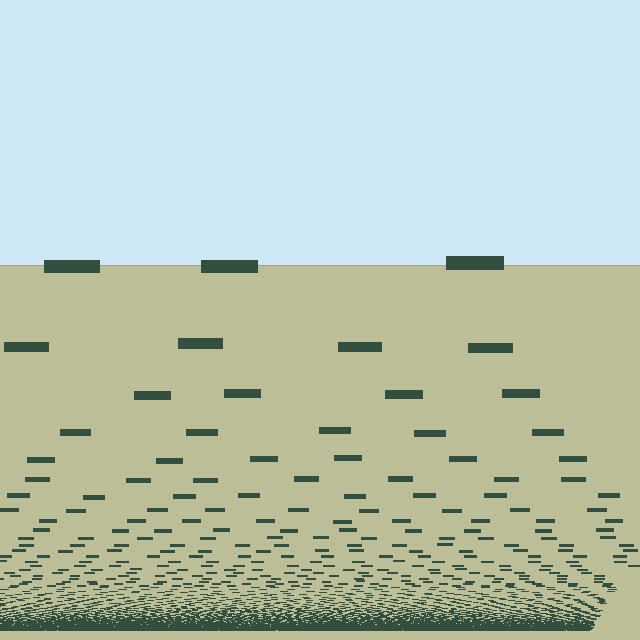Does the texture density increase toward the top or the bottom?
Density increases toward the bottom.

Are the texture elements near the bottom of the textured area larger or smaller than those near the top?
Smaller. The gradient is inverted — elements near the bottom are smaller and denser.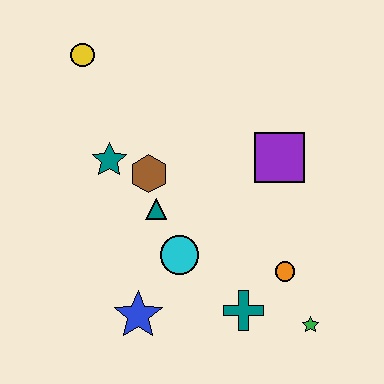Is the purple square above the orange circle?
Yes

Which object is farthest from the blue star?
The yellow circle is farthest from the blue star.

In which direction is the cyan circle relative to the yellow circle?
The cyan circle is below the yellow circle.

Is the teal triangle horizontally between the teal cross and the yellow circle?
Yes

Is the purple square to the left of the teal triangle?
No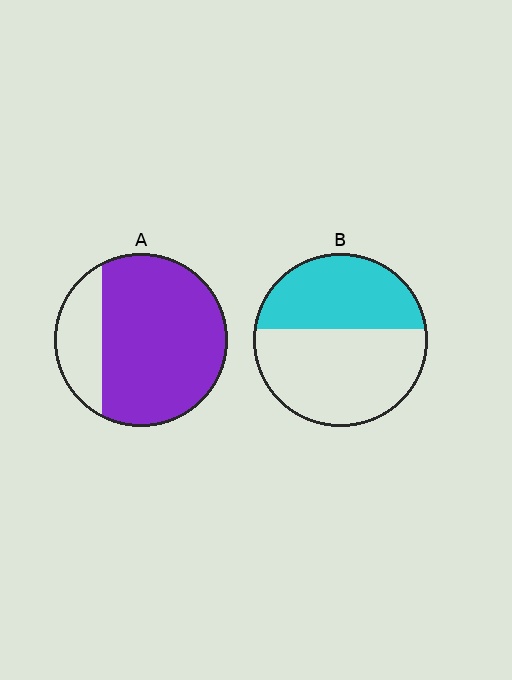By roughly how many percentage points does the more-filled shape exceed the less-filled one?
By roughly 35 percentage points (A over B).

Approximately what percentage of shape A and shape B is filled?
A is approximately 80% and B is approximately 40%.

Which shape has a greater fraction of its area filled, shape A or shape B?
Shape A.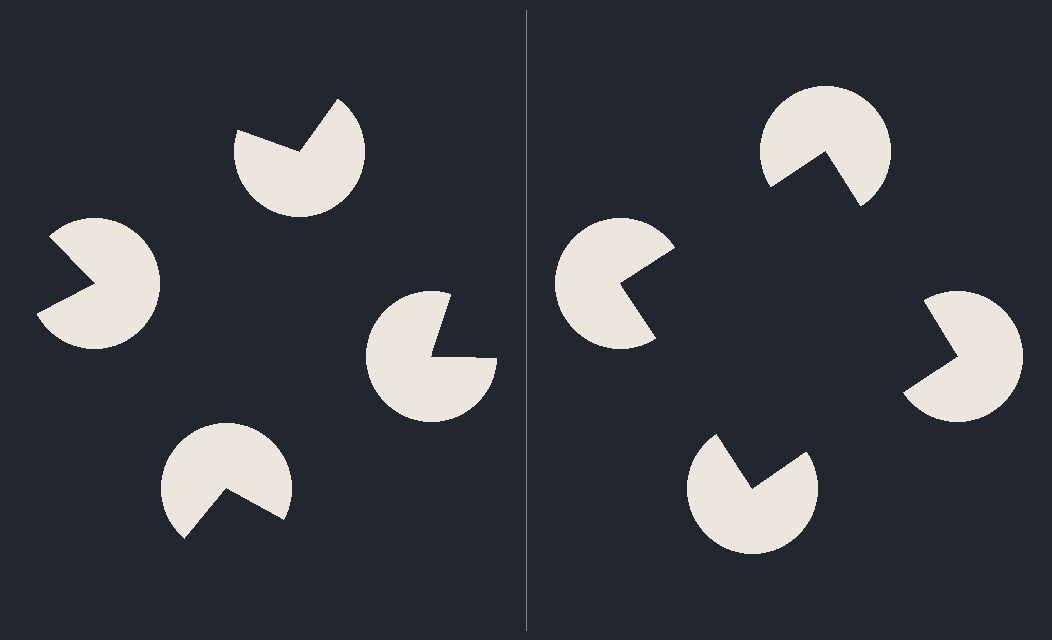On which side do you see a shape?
An illusory square appears on the right side. On the left side the wedge cuts are rotated, so no coherent shape forms.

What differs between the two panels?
The pac-man discs are positioned identically on both sides; only the wedge orientations differ. On the right they align to a square; on the left they are misaligned.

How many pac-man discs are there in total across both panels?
8 — 4 on each side.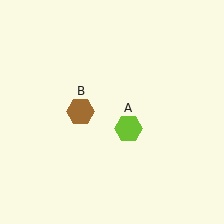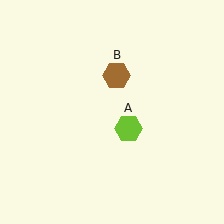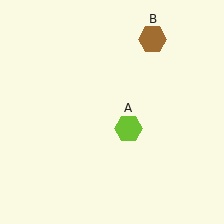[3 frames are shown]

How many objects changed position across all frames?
1 object changed position: brown hexagon (object B).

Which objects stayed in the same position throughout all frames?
Lime hexagon (object A) remained stationary.